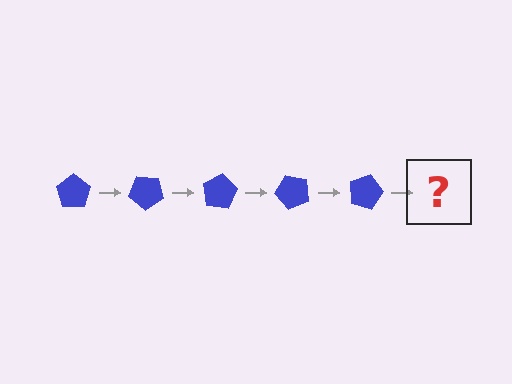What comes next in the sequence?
The next element should be a blue pentagon rotated 200 degrees.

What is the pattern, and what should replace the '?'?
The pattern is that the pentagon rotates 40 degrees each step. The '?' should be a blue pentagon rotated 200 degrees.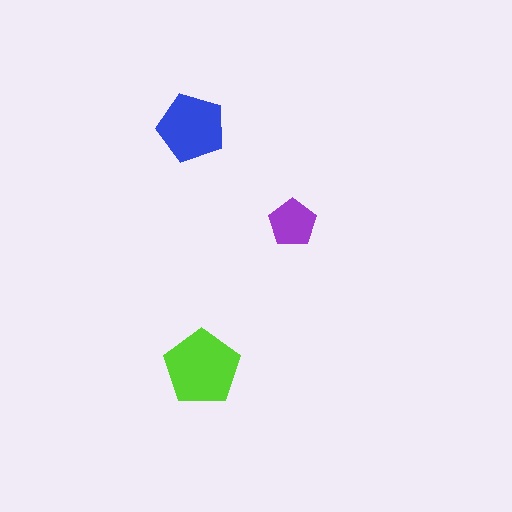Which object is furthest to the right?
The purple pentagon is rightmost.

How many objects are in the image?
There are 3 objects in the image.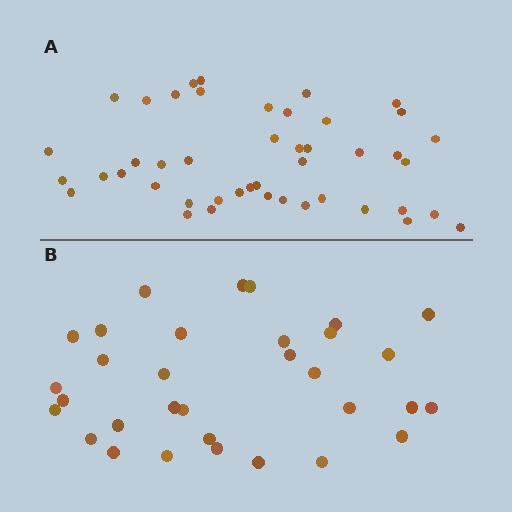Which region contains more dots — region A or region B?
Region A (the top region) has more dots.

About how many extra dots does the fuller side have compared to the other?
Region A has approximately 15 more dots than region B.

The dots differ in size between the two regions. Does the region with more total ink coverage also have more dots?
No. Region B has more total ink coverage because its dots are larger, but region A actually contains more individual dots. Total area can be misleading — the number of items is what matters here.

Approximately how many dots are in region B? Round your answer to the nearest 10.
About 30 dots. (The exact count is 32, which rounds to 30.)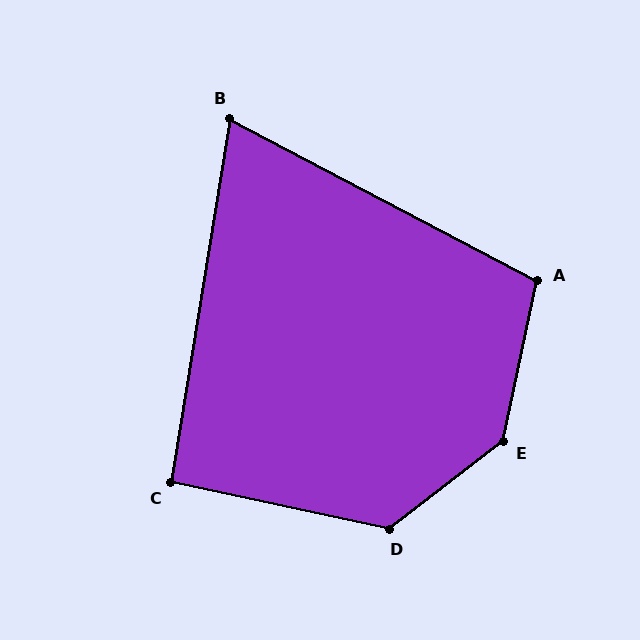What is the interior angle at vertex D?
Approximately 131 degrees (obtuse).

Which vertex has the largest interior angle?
E, at approximately 139 degrees.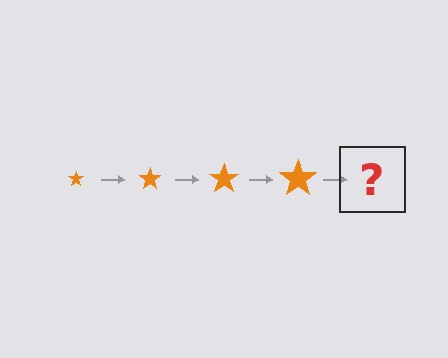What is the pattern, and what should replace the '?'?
The pattern is that the star gets progressively larger each step. The '?' should be an orange star, larger than the previous one.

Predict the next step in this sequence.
The next step is an orange star, larger than the previous one.